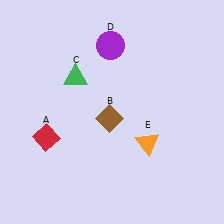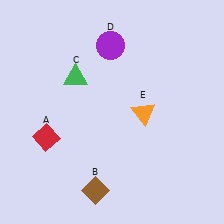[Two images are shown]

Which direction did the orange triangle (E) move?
The orange triangle (E) moved up.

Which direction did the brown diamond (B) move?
The brown diamond (B) moved down.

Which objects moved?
The objects that moved are: the brown diamond (B), the orange triangle (E).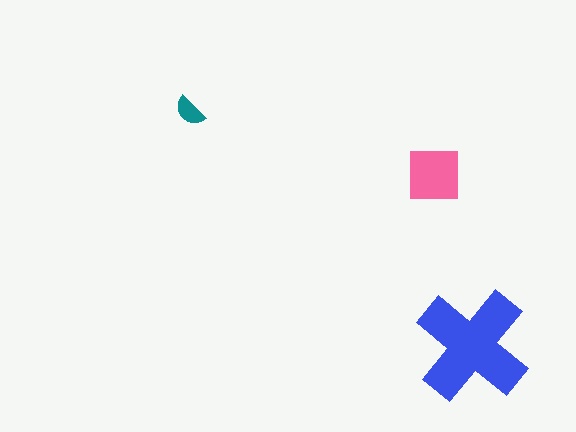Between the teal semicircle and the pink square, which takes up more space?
The pink square.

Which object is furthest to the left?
The teal semicircle is leftmost.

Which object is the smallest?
The teal semicircle.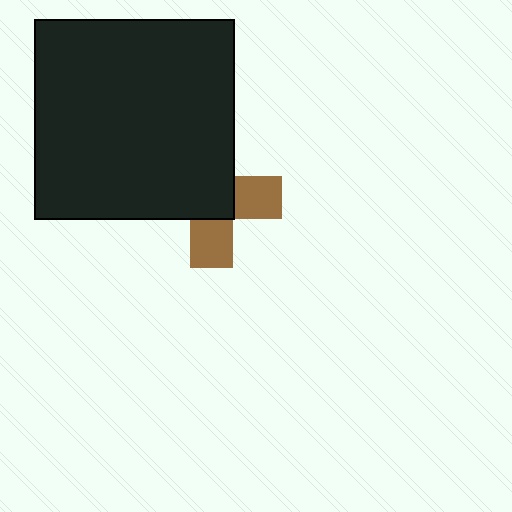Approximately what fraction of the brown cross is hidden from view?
Roughly 60% of the brown cross is hidden behind the black square.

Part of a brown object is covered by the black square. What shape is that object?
It is a cross.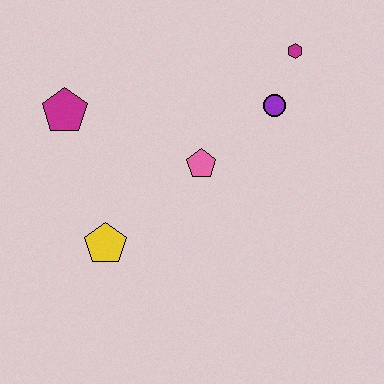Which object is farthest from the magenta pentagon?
The magenta hexagon is farthest from the magenta pentagon.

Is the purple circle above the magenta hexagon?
No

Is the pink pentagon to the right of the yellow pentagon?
Yes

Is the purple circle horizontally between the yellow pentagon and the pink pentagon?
No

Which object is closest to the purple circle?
The magenta hexagon is closest to the purple circle.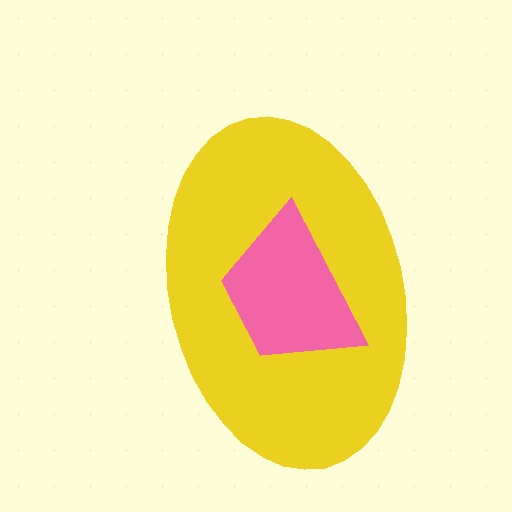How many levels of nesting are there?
2.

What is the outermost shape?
The yellow ellipse.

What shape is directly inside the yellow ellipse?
The pink trapezoid.